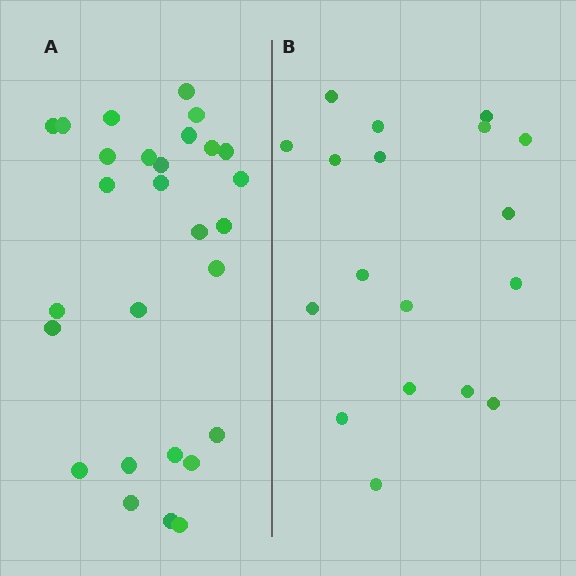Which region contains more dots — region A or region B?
Region A (the left region) has more dots.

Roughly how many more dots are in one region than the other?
Region A has roughly 10 or so more dots than region B.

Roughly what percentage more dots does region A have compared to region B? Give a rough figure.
About 55% more.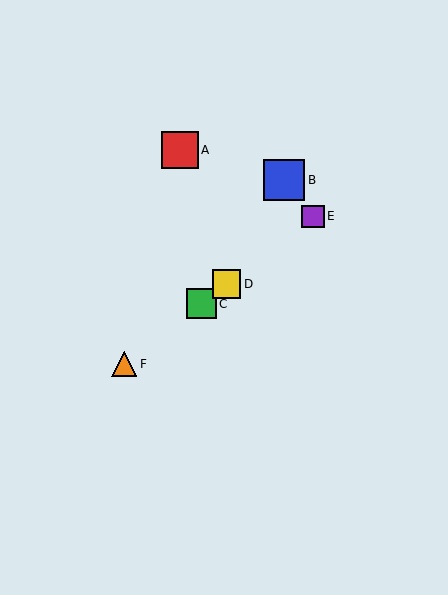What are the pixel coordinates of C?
Object C is at (201, 304).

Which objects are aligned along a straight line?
Objects C, D, E, F are aligned along a straight line.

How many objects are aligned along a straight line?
4 objects (C, D, E, F) are aligned along a straight line.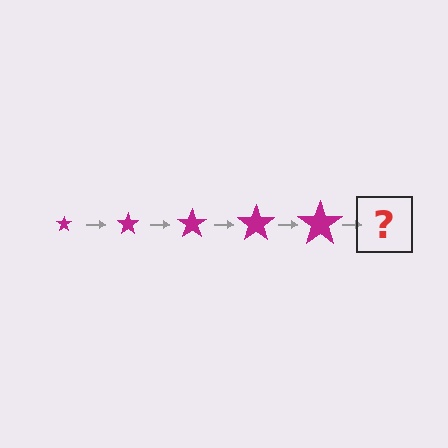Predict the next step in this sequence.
The next step is a magenta star, larger than the previous one.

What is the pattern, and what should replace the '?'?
The pattern is that the star gets progressively larger each step. The '?' should be a magenta star, larger than the previous one.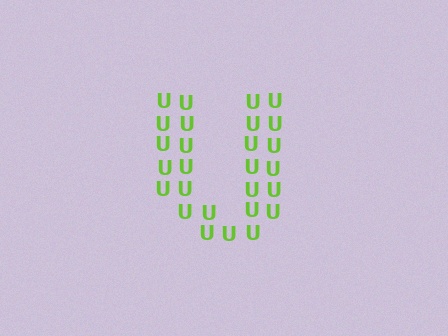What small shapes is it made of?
It is made of small letter U's.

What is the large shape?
The large shape is the letter U.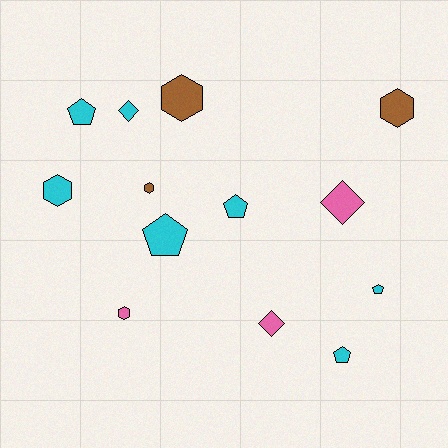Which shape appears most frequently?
Hexagon, with 5 objects.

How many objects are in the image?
There are 13 objects.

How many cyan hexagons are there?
There is 1 cyan hexagon.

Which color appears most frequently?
Cyan, with 7 objects.